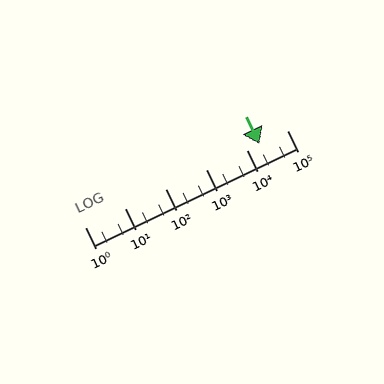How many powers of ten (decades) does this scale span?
The scale spans 5 decades, from 1 to 100000.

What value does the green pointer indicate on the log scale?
The pointer indicates approximately 21000.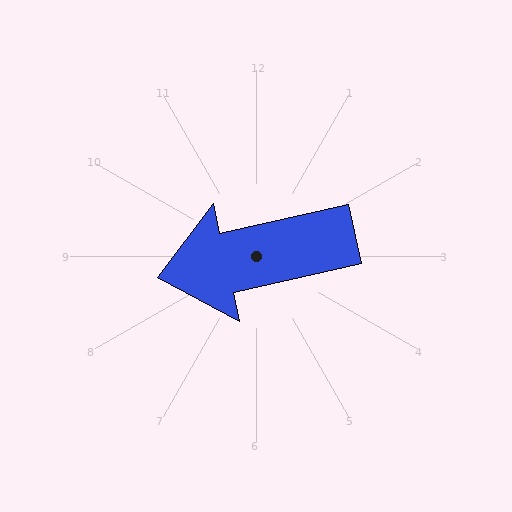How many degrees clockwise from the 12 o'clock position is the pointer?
Approximately 257 degrees.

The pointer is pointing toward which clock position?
Roughly 9 o'clock.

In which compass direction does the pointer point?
West.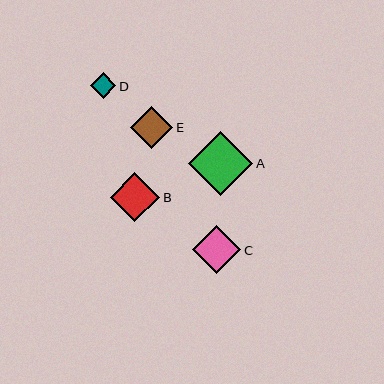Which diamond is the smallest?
Diamond D is the smallest with a size of approximately 26 pixels.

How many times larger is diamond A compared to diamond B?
Diamond A is approximately 1.3 times the size of diamond B.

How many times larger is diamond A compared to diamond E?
Diamond A is approximately 1.5 times the size of diamond E.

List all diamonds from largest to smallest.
From largest to smallest: A, B, C, E, D.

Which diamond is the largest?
Diamond A is the largest with a size of approximately 64 pixels.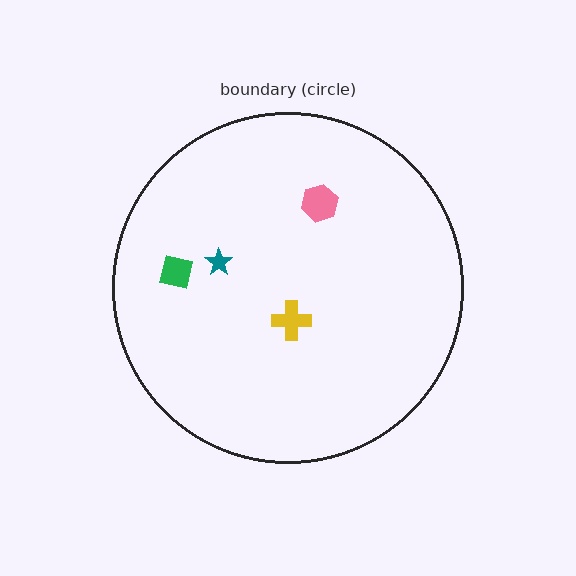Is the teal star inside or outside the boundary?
Inside.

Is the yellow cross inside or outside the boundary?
Inside.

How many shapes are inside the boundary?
4 inside, 0 outside.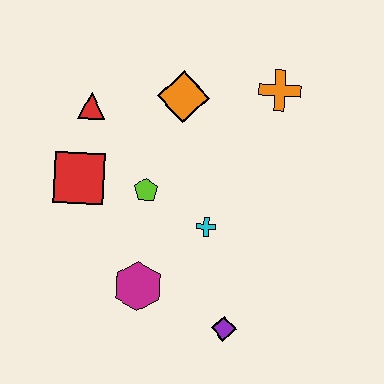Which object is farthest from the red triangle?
The purple diamond is farthest from the red triangle.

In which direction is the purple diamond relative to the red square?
The purple diamond is to the right of the red square.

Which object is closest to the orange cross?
The orange diamond is closest to the orange cross.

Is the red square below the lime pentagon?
No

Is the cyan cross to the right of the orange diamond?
Yes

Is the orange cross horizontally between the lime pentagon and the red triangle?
No